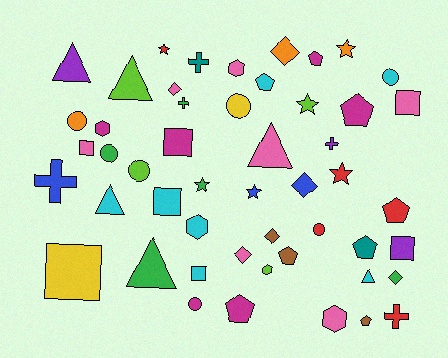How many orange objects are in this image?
There are 3 orange objects.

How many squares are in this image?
There are 7 squares.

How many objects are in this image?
There are 50 objects.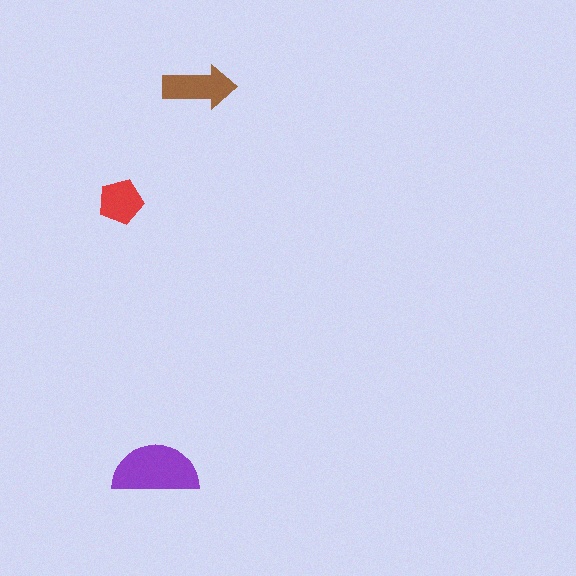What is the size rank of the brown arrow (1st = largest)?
2nd.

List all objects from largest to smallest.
The purple semicircle, the brown arrow, the red pentagon.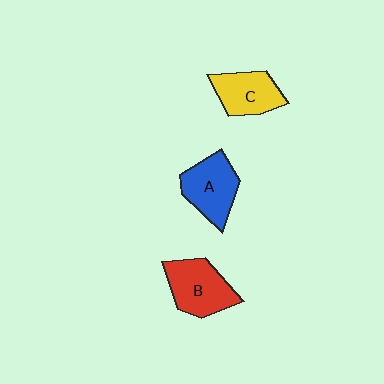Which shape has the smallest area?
Shape C (yellow).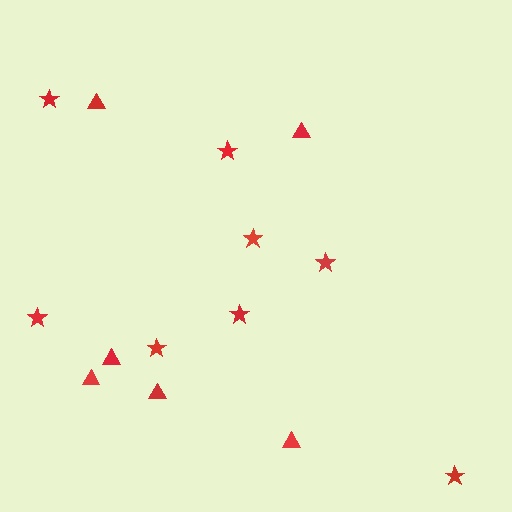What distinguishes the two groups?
There are 2 groups: one group of stars (8) and one group of triangles (6).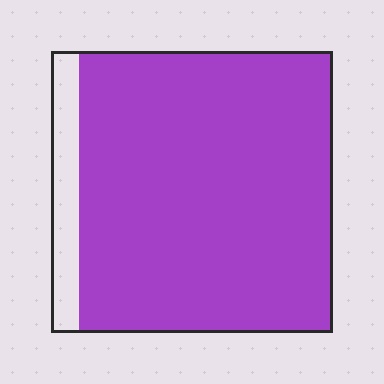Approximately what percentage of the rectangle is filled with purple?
Approximately 90%.